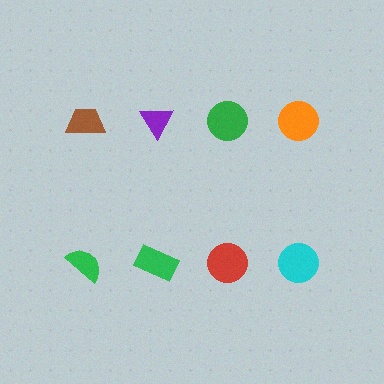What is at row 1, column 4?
An orange circle.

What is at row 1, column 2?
A purple triangle.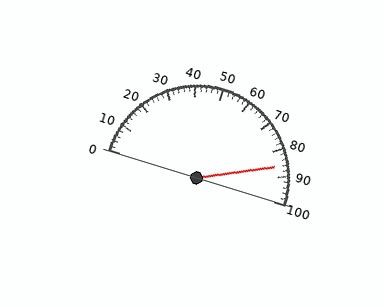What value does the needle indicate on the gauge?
The needle indicates approximately 86.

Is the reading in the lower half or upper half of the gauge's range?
The reading is in the upper half of the range (0 to 100).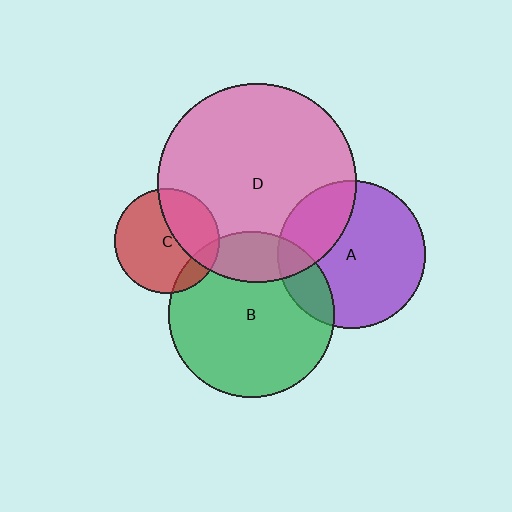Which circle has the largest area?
Circle D (pink).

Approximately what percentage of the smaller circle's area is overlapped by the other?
Approximately 15%.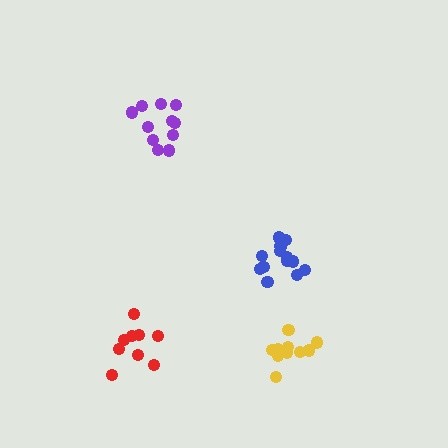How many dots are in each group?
Group 1: 11 dots, Group 2: 10 dots, Group 3: 14 dots, Group 4: 9 dots (44 total).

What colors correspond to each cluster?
The clusters are colored: purple, yellow, blue, red.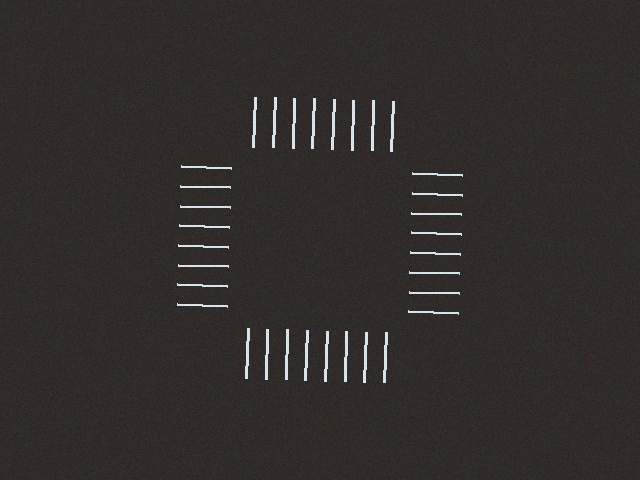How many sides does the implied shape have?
4 sides — the line-ends trace a square.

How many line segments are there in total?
32 — 8 along each of the 4 edges.